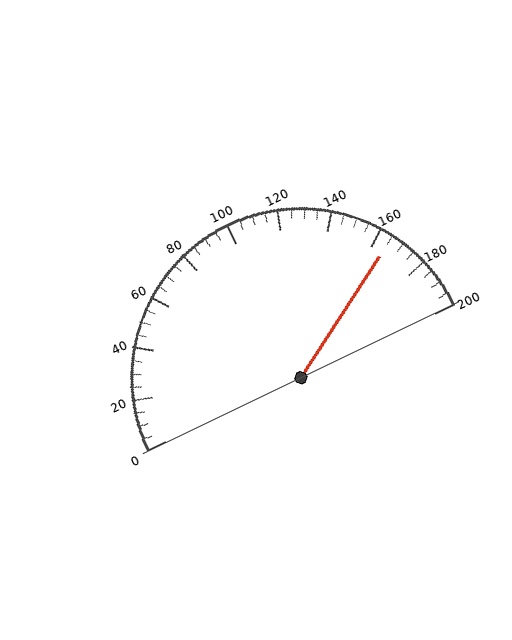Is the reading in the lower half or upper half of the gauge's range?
The reading is in the upper half of the range (0 to 200).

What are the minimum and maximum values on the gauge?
The gauge ranges from 0 to 200.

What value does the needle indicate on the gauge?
The needle indicates approximately 165.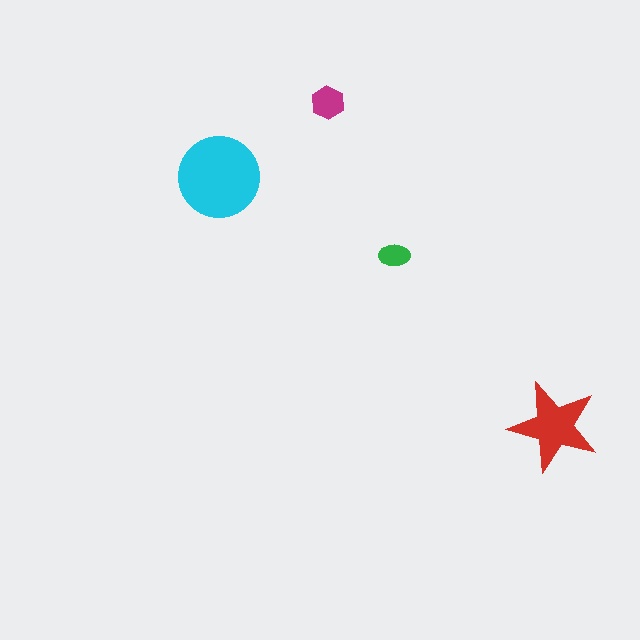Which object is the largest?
The cyan circle.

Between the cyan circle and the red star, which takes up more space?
The cyan circle.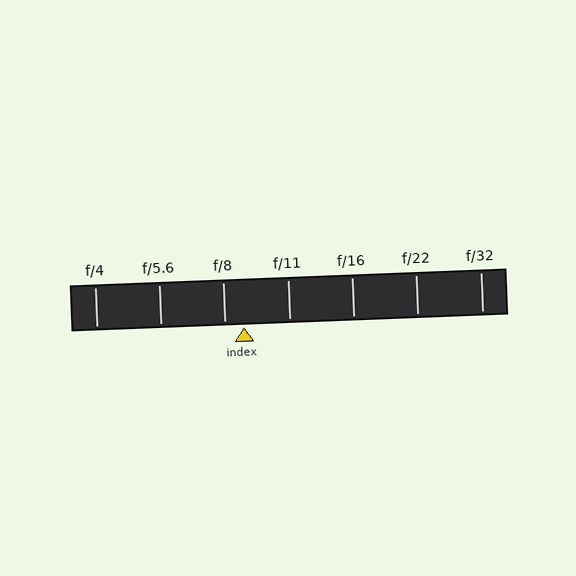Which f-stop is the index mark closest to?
The index mark is closest to f/8.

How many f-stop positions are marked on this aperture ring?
There are 7 f-stop positions marked.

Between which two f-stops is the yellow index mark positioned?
The index mark is between f/8 and f/11.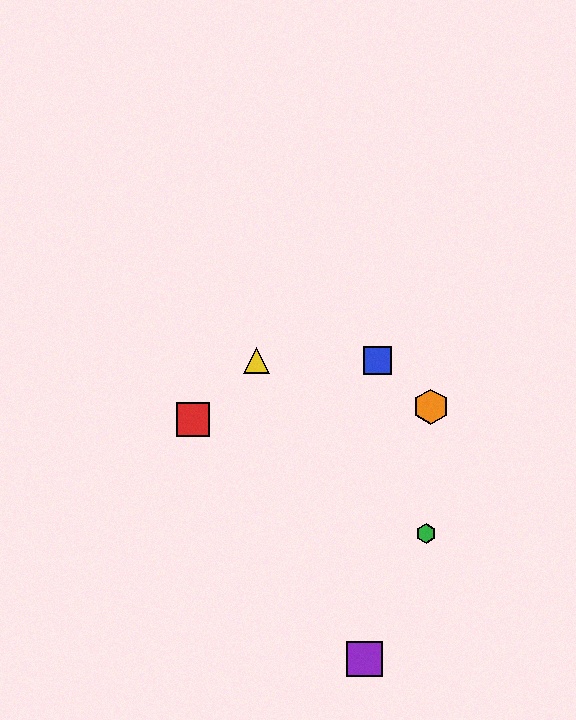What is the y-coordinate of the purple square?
The purple square is at y≈659.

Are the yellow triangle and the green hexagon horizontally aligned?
No, the yellow triangle is at y≈360 and the green hexagon is at y≈534.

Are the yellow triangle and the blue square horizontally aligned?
Yes, both are at y≈360.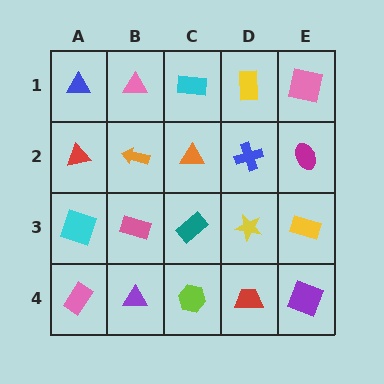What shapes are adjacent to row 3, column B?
An orange arrow (row 2, column B), a purple triangle (row 4, column B), a cyan square (row 3, column A), a teal rectangle (row 3, column C).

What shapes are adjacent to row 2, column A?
A blue triangle (row 1, column A), a cyan square (row 3, column A), an orange arrow (row 2, column B).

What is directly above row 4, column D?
A yellow star.